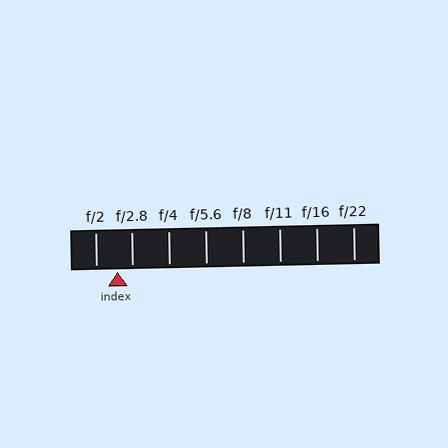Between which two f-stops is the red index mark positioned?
The index mark is between f/2 and f/2.8.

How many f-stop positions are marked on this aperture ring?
There are 8 f-stop positions marked.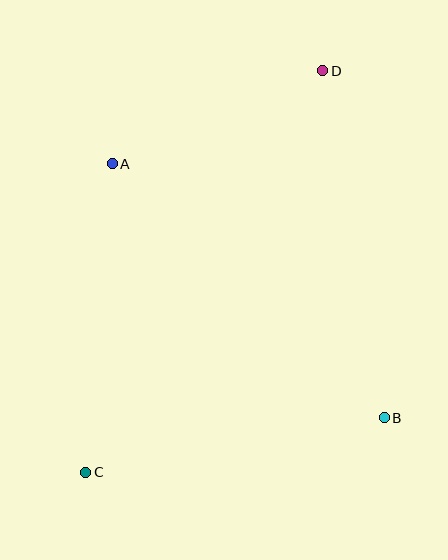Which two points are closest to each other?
Points A and D are closest to each other.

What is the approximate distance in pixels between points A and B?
The distance between A and B is approximately 372 pixels.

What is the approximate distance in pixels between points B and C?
The distance between B and C is approximately 303 pixels.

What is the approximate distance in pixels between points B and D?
The distance between B and D is approximately 352 pixels.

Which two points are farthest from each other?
Points C and D are farthest from each other.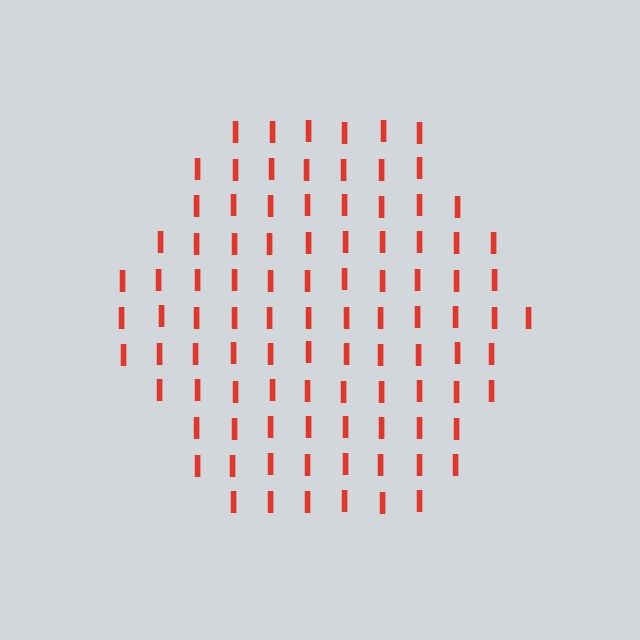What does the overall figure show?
The overall figure shows a hexagon.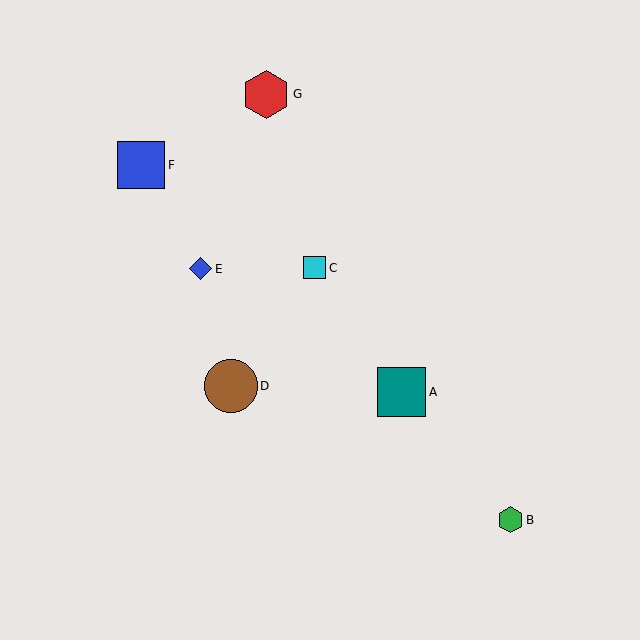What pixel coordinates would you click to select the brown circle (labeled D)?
Click at (231, 386) to select the brown circle D.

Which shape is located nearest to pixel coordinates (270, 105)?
The red hexagon (labeled G) at (266, 94) is nearest to that location.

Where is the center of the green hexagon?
The center of the green hexagon is at (510, 520).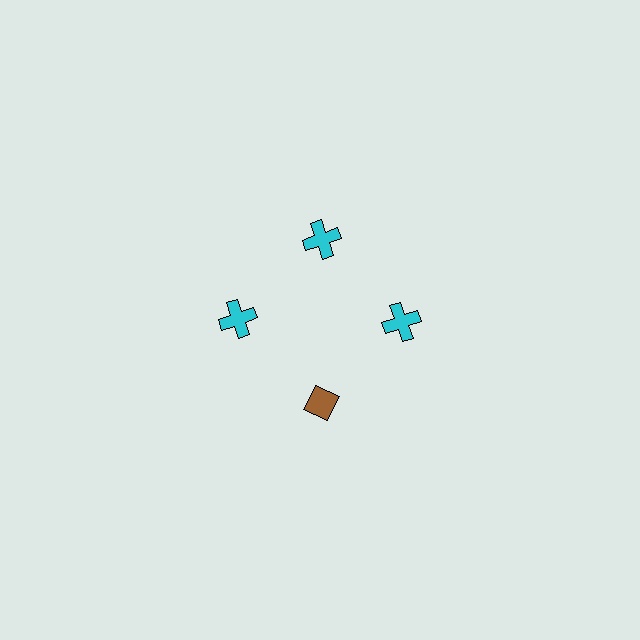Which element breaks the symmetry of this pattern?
The brown diamond at roughly the 6 o'clock position breaks the symmetry. All other shapes are cyan crosses.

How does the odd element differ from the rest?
It differs in both color (brown instead of cyan) and shape (diamond instead of cross).